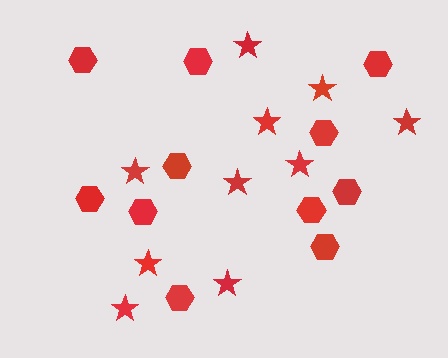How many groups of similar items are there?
There are 2 groups: one group of hexagons (11) and one group of stars (10).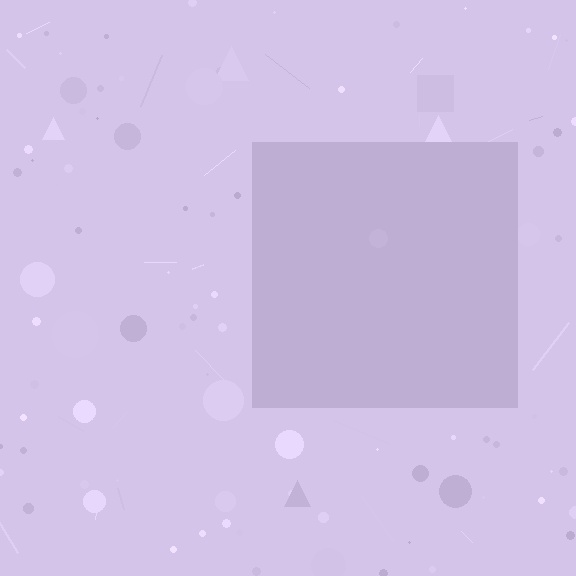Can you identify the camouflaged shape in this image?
The camouflaged shape is a square.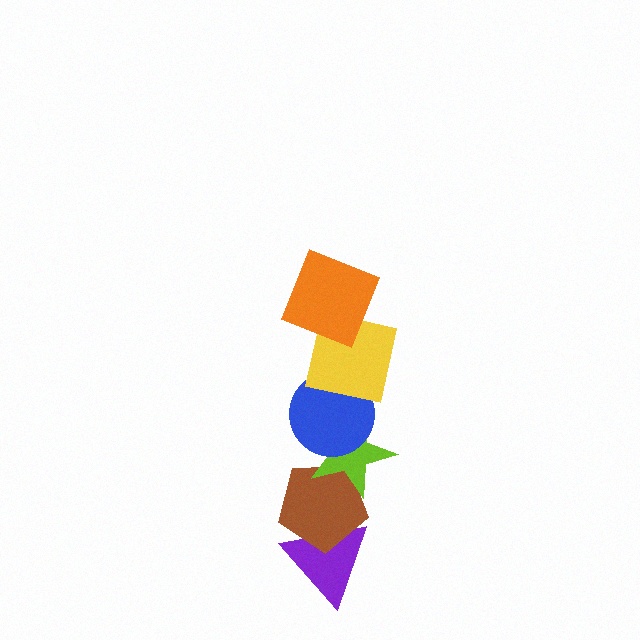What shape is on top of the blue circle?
The yellow square is on top of the blue circle.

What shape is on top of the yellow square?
The orange square is on top of the yellow square.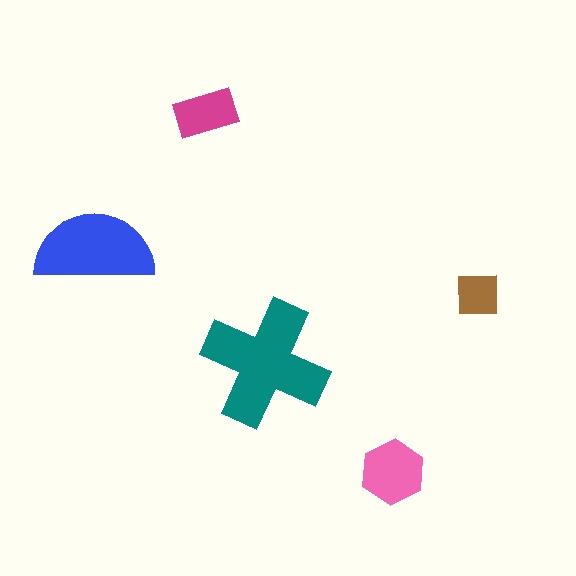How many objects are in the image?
There are 5 objects in the image.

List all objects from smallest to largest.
The brown square, the magenta rectangle, the pink hexagon, the blue semicircle, the teal cross.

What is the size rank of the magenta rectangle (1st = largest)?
4th.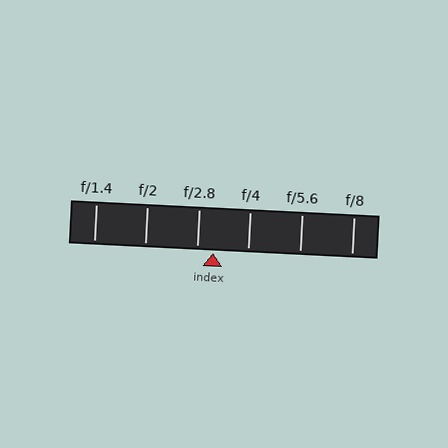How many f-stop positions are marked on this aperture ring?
There are 6 f-stop positions marked.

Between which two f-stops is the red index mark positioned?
The index mark is between f/2.8 and f/4.